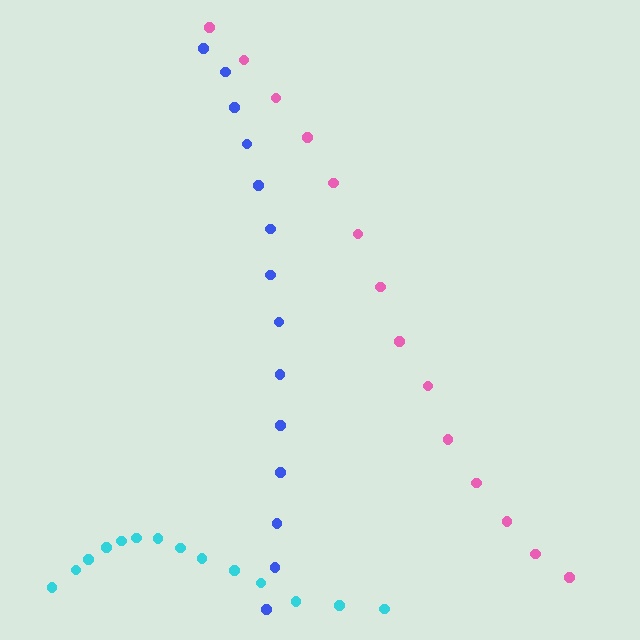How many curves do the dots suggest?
There are 3 distinct paths.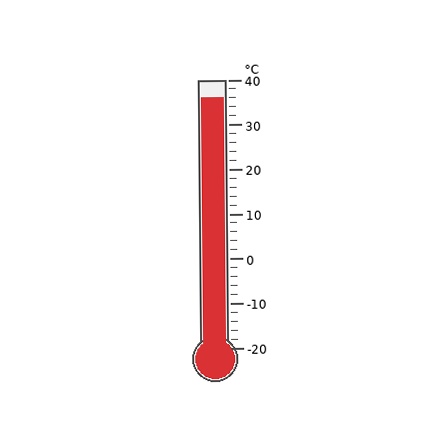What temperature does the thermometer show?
The thermometer shows approximately 36°C.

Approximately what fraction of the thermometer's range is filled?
The thermometer is filled to approximately 95% of its range.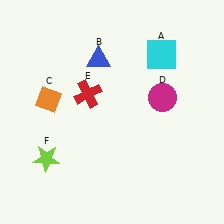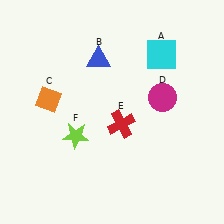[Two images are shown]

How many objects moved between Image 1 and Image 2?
2 objects moved between the two images.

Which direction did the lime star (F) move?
The lime star (F) moved right.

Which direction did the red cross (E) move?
The red cross (E) moved right.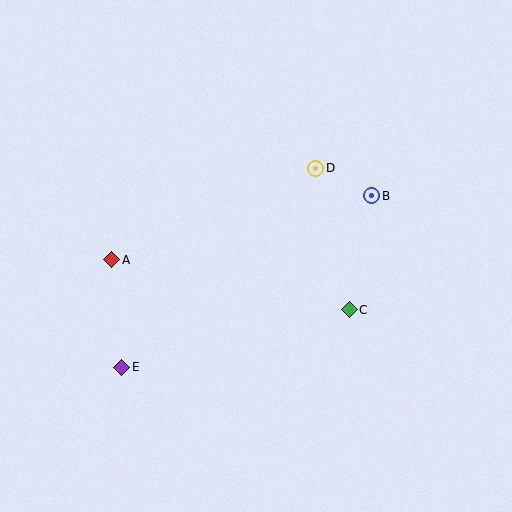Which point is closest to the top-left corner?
Point A is closest to the top-left corner.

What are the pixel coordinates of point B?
Point B is at (372, 196).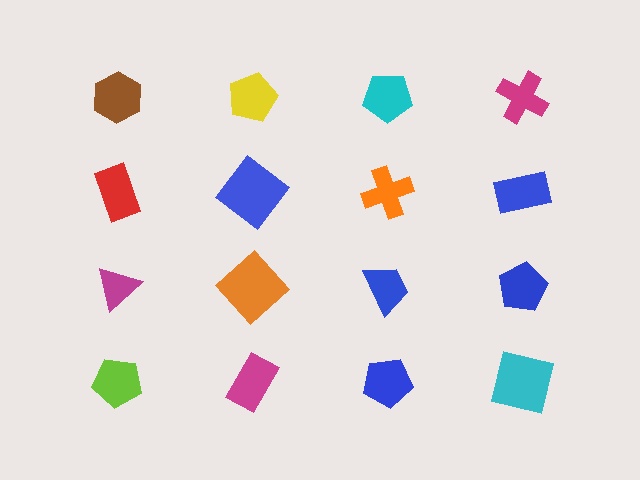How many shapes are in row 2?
4 shapes.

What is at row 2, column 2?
A blue diamond.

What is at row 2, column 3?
An orange cross.